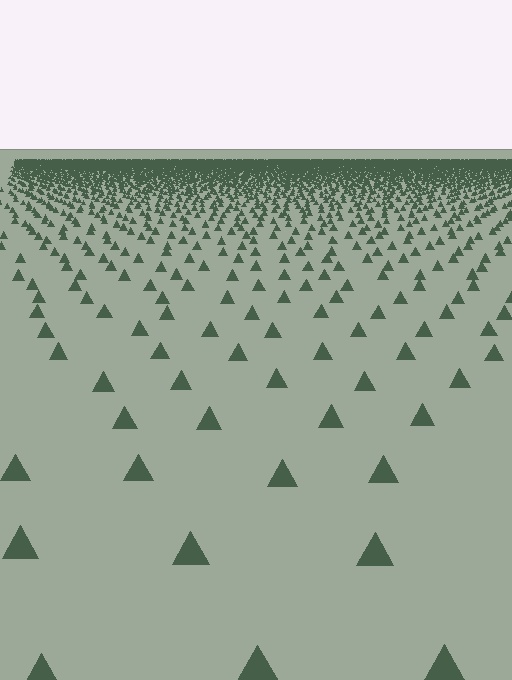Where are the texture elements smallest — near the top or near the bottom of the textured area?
Near the top.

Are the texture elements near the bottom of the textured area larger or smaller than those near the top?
Larger. Near the bottom, elements are closer to the viewer and appear at a bigger on-screen size.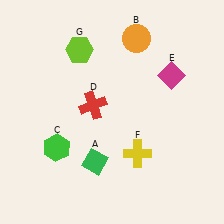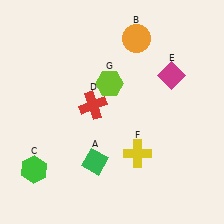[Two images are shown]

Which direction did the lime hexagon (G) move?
The lime hexagon (G) moved down.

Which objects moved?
The objects that moved are: the green hexagon (C), the lime hexagon (G).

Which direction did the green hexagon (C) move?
The green hexagon (C) moved left.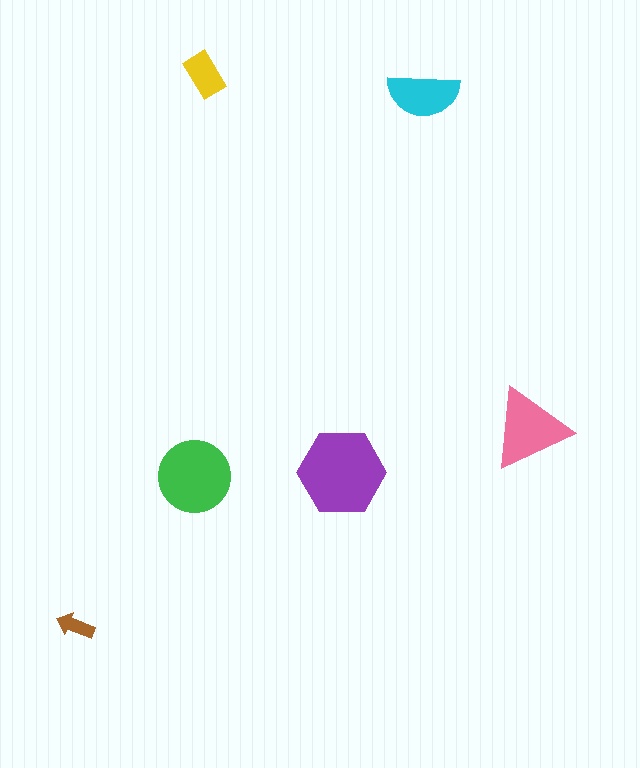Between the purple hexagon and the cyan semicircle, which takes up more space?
The purple hexagon.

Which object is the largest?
The purple hexagon.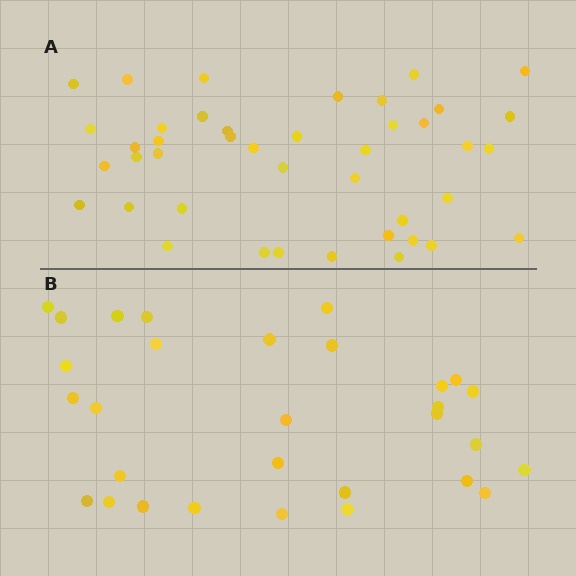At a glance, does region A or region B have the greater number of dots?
Region A (the top region) has more dots.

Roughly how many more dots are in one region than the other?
Region A has roughly 12 or so more dots than region B.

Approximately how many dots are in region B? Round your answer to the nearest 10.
About 30 dots.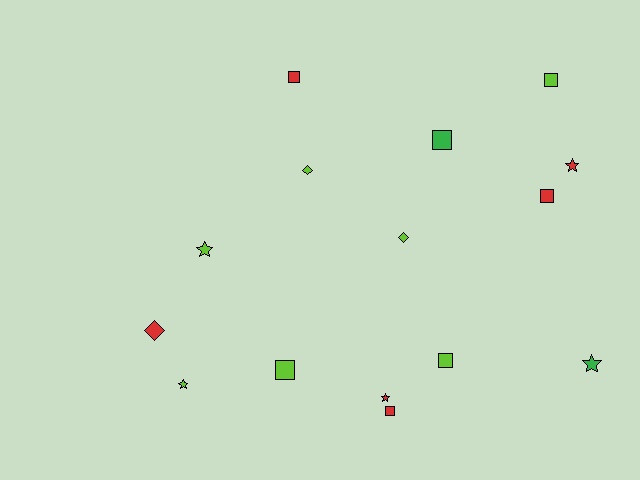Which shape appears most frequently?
Square, with 7 objects.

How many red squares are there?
There are 3 red squares.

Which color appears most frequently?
Lime, with 7 objects.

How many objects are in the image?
There are 15 objects.